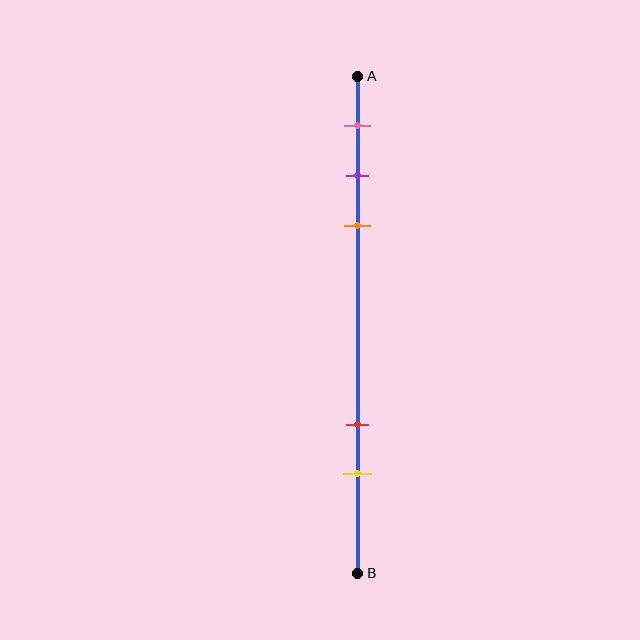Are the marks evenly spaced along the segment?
No, the marks are not evenly spaced.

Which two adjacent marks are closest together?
The purple and orange marks are the closest adjacent pair.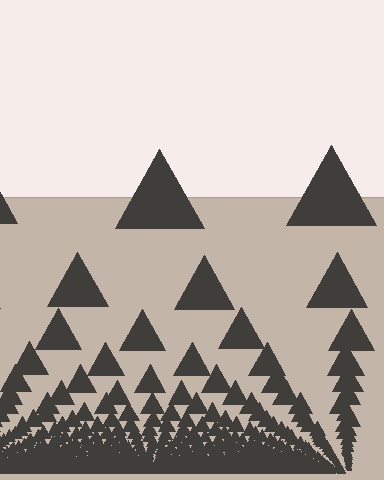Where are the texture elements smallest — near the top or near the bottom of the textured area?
Near the bottom.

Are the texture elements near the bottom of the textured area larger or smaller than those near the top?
Smaller. The gradient is inverted — elements near the bottom are smaller and denser.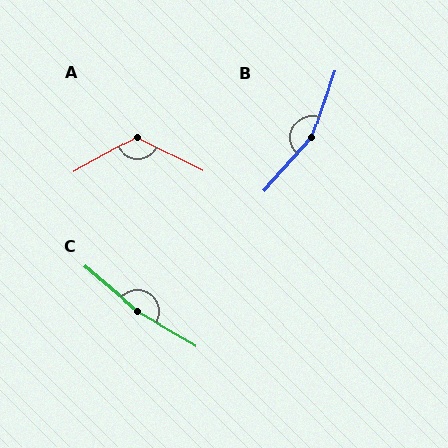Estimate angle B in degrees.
Approximately 157 degrees.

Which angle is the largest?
C, at approximately 170 degrees.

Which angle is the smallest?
A, at approximately 125 degrees.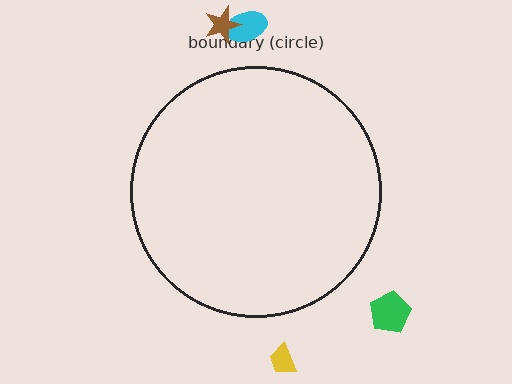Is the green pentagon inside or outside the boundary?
Outside.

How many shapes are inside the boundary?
0 inside, 4 outside.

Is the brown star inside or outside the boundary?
Outside.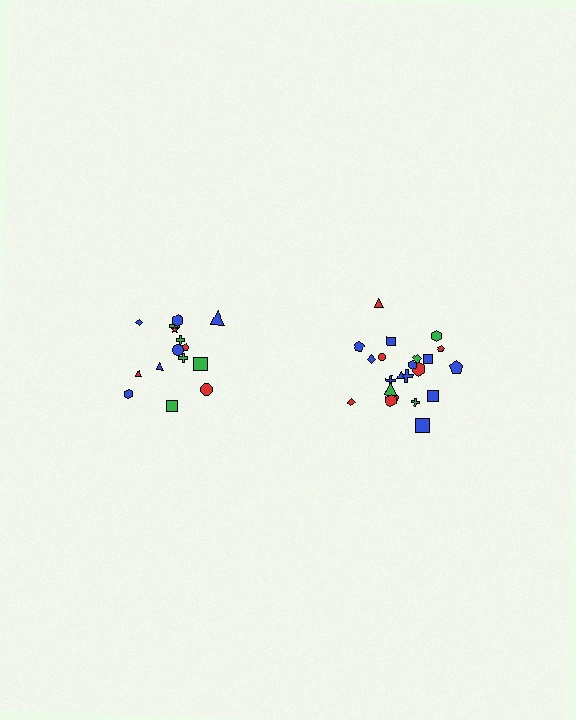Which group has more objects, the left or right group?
The right group.